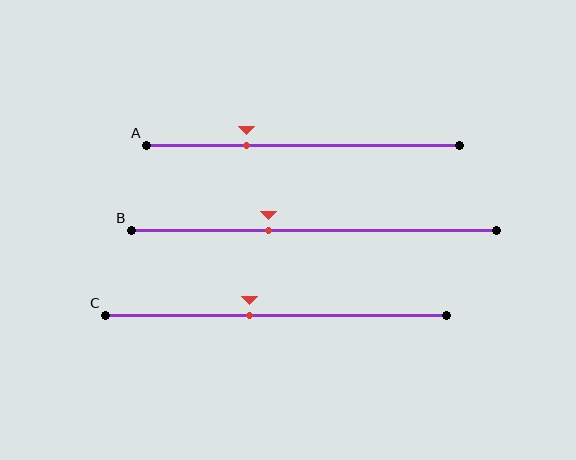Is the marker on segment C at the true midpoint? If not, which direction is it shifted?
No, the marker on segment C is shifted to the left by about 8% of the segment length.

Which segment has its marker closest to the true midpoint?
Segment C has its marker closest to the true midpoint.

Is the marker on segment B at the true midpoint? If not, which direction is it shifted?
No, the marker on segment B is shifted to the left by about 13% of the segment length.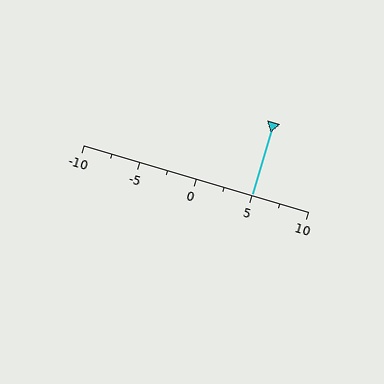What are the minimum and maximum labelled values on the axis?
The axis runs from -10 to 10.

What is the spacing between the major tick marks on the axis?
The major ticks are spaced 5 apart.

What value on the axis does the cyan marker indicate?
The marker indicates approximately 5.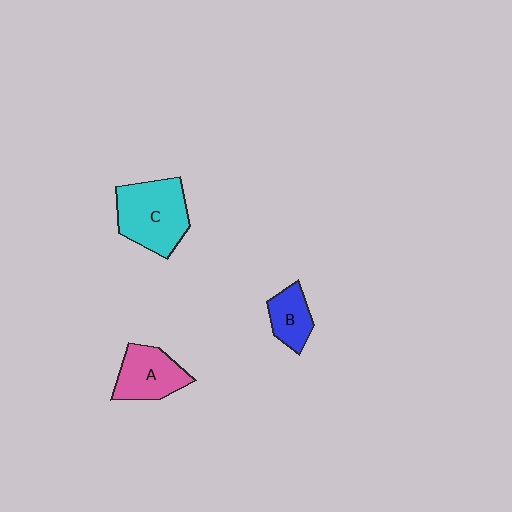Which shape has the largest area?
Shape C (cyan).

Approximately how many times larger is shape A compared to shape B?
Approximately 1.5 times.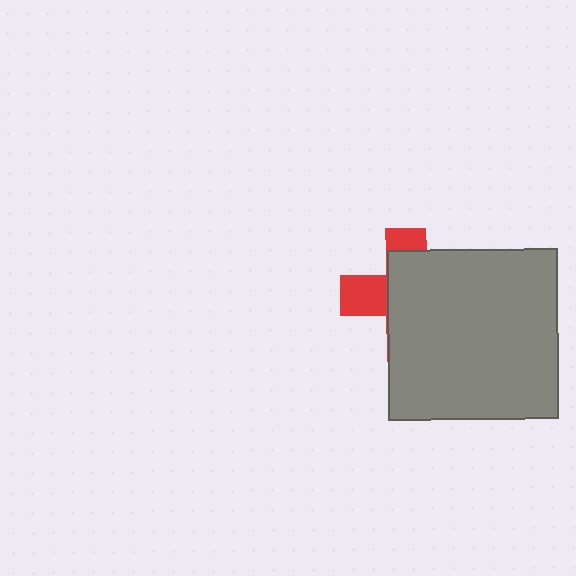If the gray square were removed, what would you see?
You would see the complete red cross.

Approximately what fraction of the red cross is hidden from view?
Roughly 68% of the red cross is hidden behind the gray square.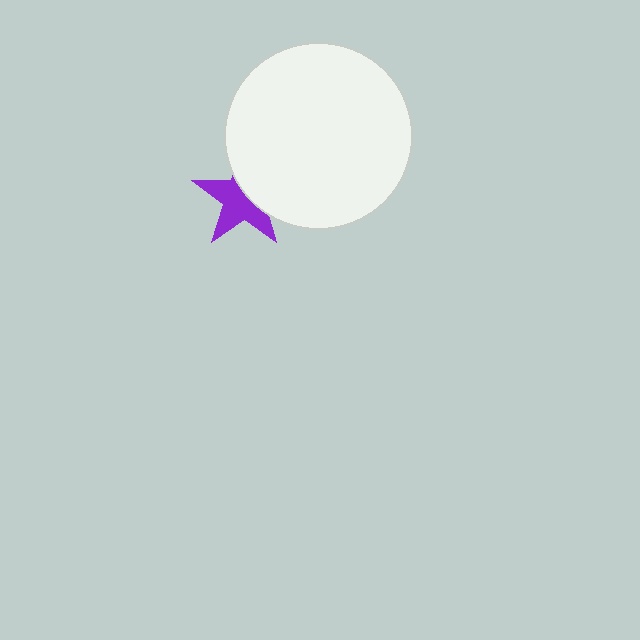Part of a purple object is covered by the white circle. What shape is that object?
It is a star.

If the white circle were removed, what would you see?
You would see the complete purple star.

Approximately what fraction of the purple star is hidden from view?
Roughly 42% of the purple star is hidden behind the white circle.